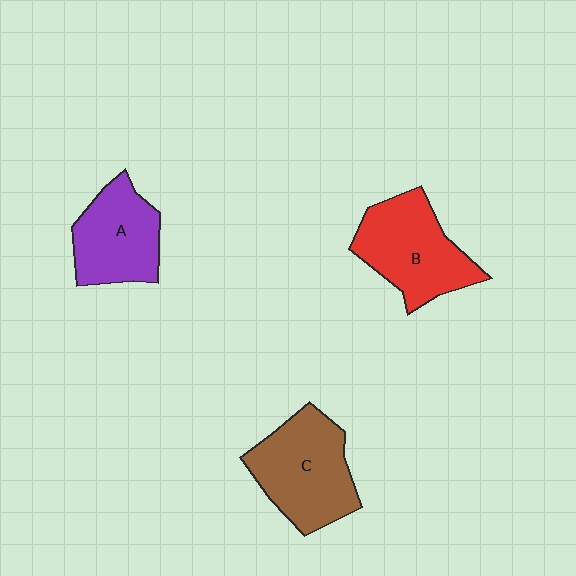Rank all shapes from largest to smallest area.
From largest to smallest: C (brown), B (red), A (purple).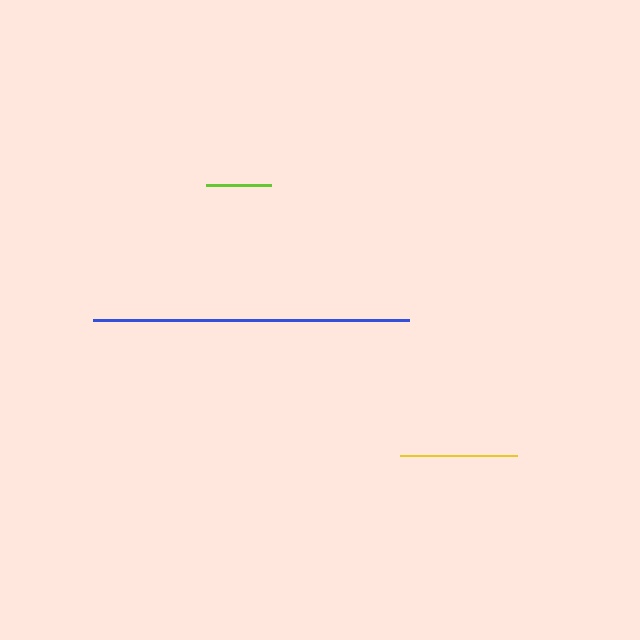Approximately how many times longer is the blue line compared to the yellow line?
The blue line is approximately 2.7 times the length of the yellow line.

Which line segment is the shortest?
The lime line is the shortest at approximately 65 pixels.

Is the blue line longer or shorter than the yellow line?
The blue line is longer than the yellow line.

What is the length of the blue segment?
The blue segment is approximately 316 pixels long.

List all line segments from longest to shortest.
From longest to shortest: blue, yellow, lime.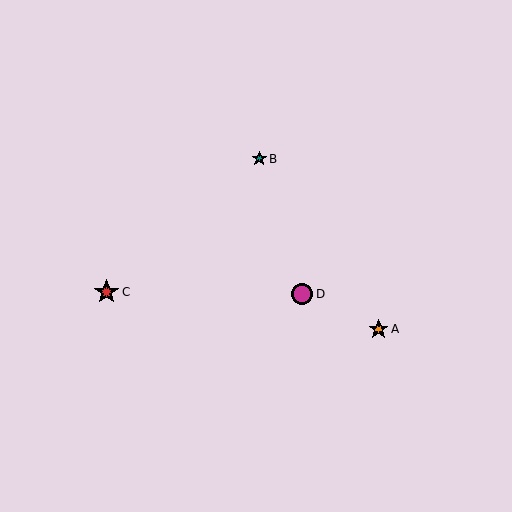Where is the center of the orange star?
The center of the orange star is at (379, 329).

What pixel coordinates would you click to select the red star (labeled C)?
Click at (107, 292) to select the red star C.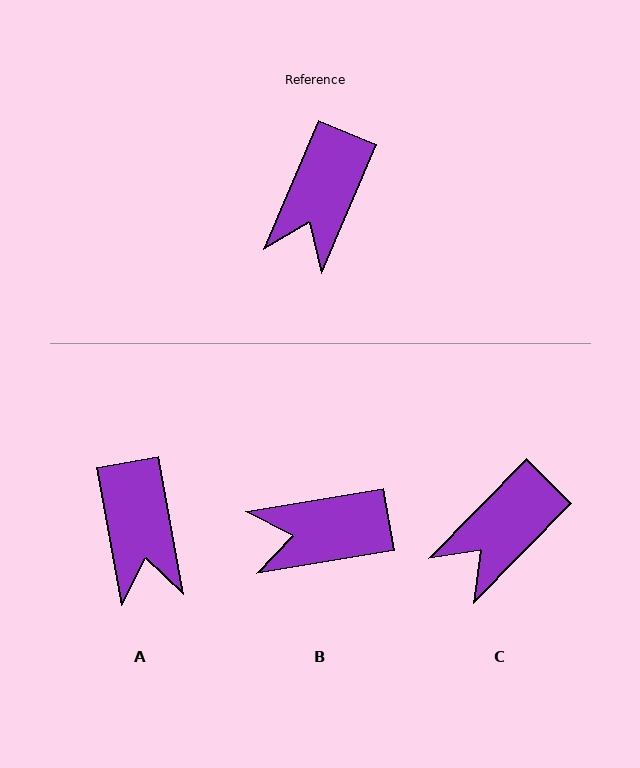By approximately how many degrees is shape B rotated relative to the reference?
Approximately 57 degrees clockwise.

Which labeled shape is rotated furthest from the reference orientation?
B, about 57 degrees away.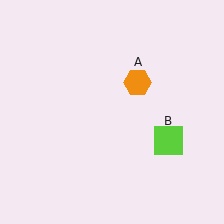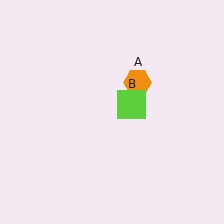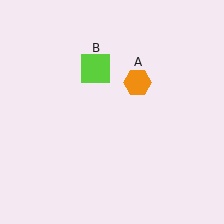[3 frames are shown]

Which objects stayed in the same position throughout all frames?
Orange hexagon (object A) remained stationary.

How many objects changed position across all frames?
1 object changed position: lime square (object B).